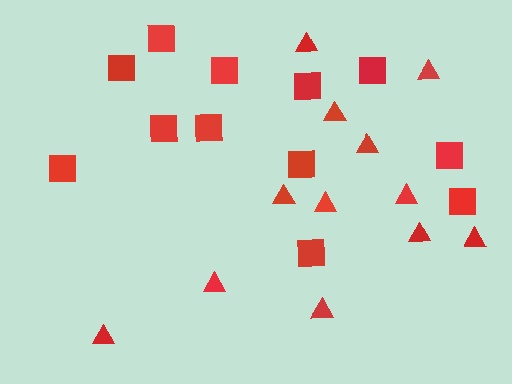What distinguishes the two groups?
There are 2 groups: one group of squares (12) and one group of triangles (12).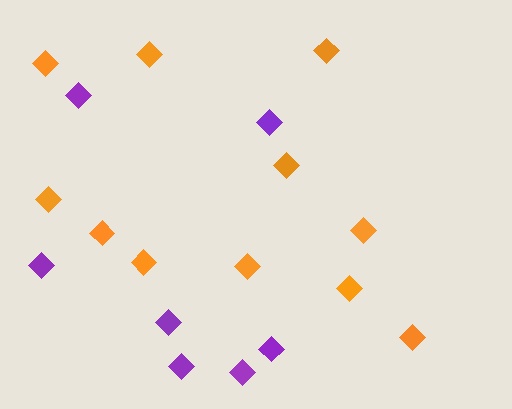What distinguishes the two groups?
There are 2 groups: one group of orange diamonds (11) and one group of purple diamonds (7).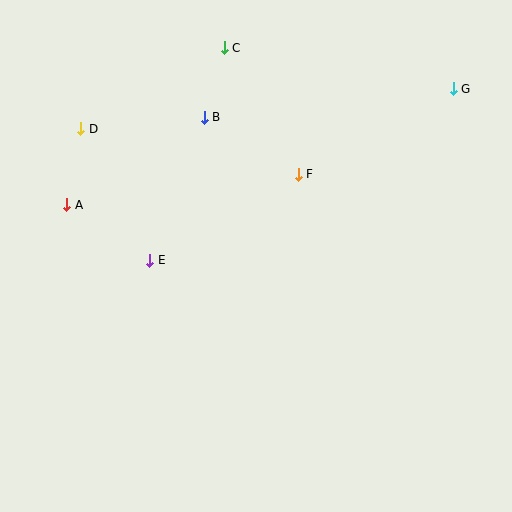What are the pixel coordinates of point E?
Point E is at (150, 260).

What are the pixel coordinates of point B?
Point B is at (204, 117).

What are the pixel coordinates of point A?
Point A is at (67, 205).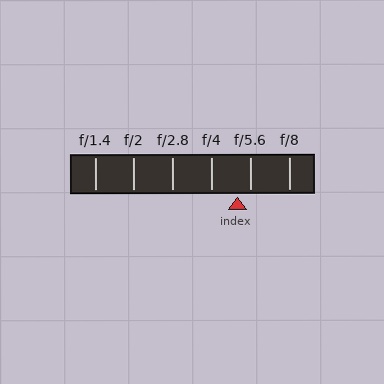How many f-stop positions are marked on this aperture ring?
There are 6 f-stop positions marked.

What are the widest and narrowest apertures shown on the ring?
The widest aperture shown is f/1.4 and the narrowest is f/8.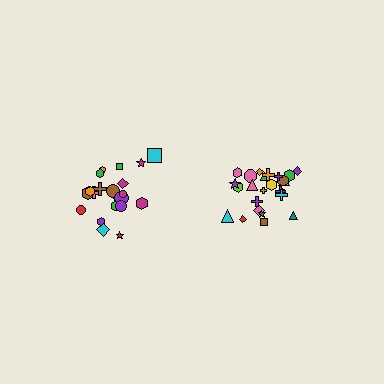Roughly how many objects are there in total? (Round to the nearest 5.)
Roughly 45 objects in total.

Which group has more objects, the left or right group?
The right group.